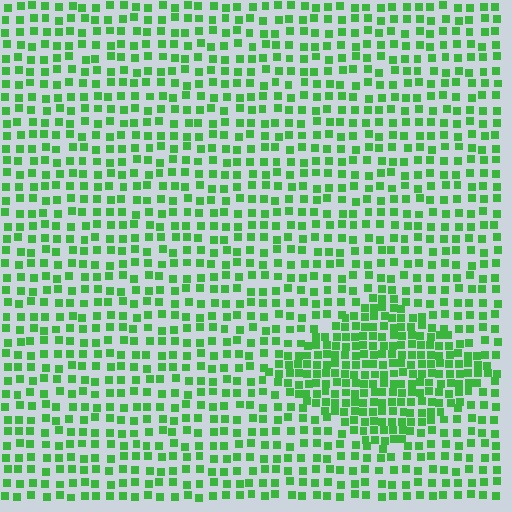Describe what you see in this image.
The image contains small green elements arranged at two different densities. A diamond-shaped region is visible where the elements are more densely packed than the surrounding area.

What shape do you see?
I see a diamond.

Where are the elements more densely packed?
The elements are more densely packed inside the diamond boundary.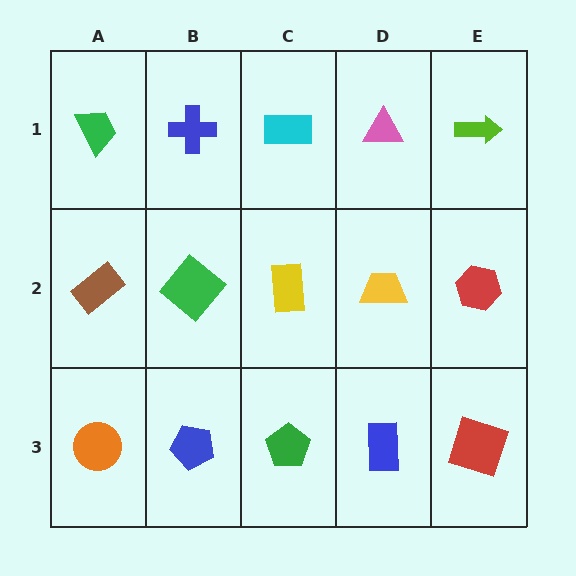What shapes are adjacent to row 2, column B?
A blue cross (row 1, column B), a blue pentagon (row 3, column B), a brown rectangle (row 2, column A), a yellow rectangle (row 2, column C).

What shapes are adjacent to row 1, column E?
A red hexagon (row 2, column E), a pink triangle (row 1, column D).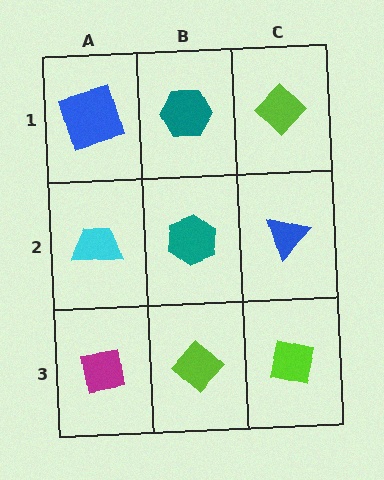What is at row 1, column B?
A teal hexagon.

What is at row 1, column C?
A lime diamond.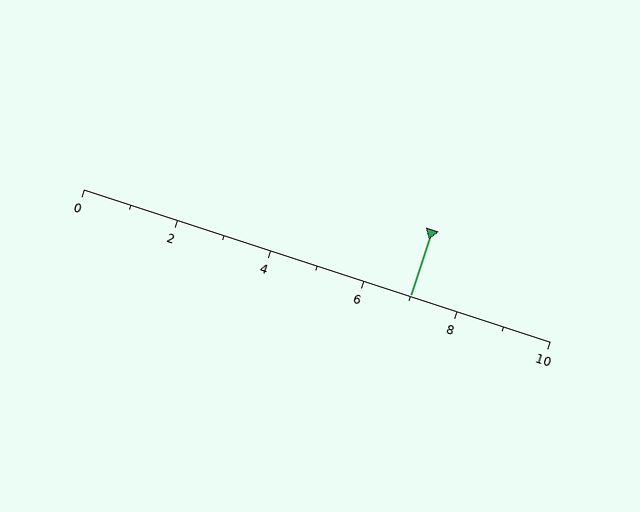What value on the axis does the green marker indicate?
The marker indicates approximately 7.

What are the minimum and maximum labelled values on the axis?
The axis runs from 0 to 10.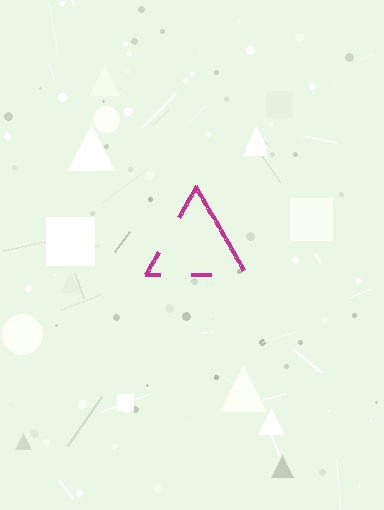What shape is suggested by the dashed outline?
The dashed outline suggests a triangle.